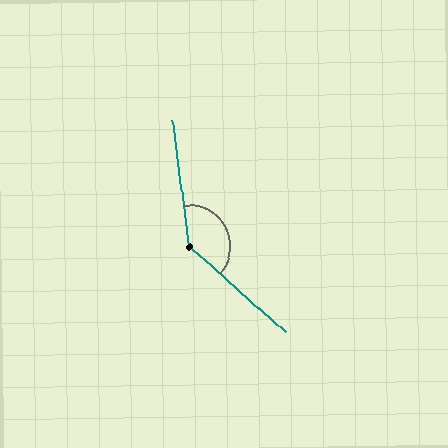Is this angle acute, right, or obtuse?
It is obtuse.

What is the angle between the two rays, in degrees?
Approximately 139 degrees.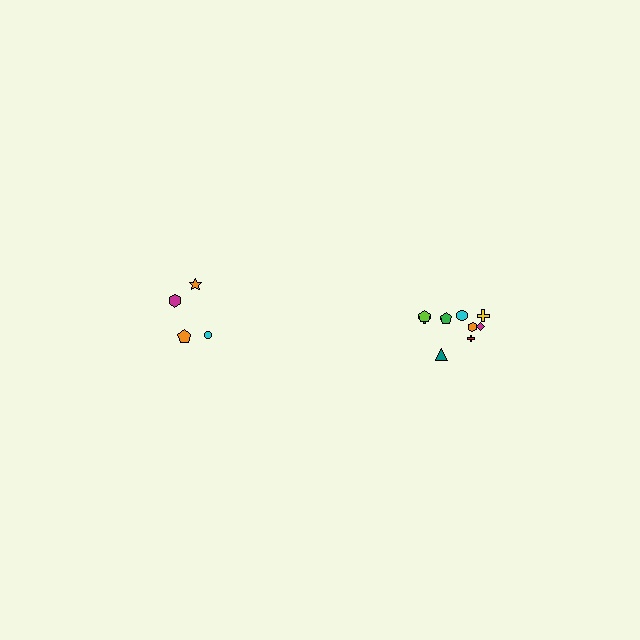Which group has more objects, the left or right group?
The right group.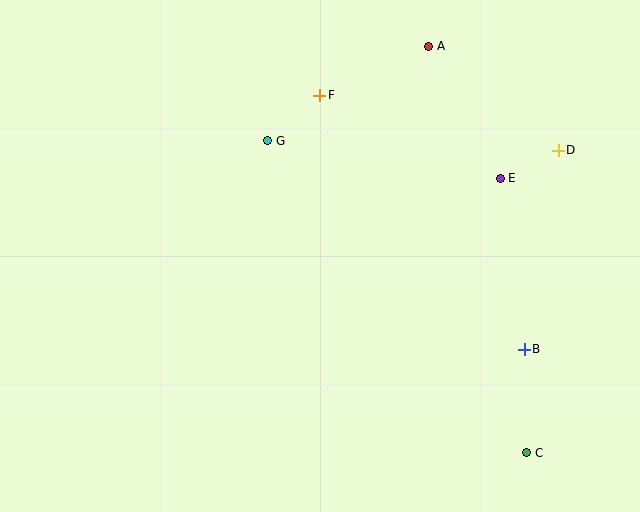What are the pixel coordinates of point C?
Point C is at (527, 453).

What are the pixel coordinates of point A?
Point A is at (429, 46).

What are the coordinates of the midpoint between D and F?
The midpoint between D and F is at (439, 123).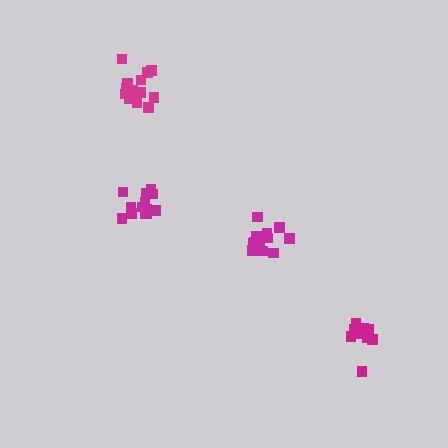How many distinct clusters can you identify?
There are 4 distinct clusters.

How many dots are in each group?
Group 1: 14 dots, Group 2: 10 dots, Group 3: 13 dots, Group 4: 16 dots (53 total).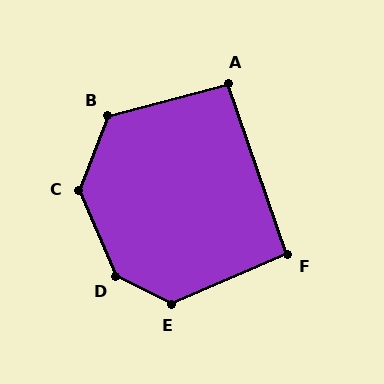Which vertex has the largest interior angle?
D, at approximately 140 degrees.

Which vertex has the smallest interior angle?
F, at approximately 94 degrees.